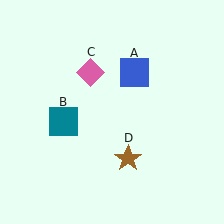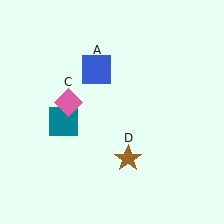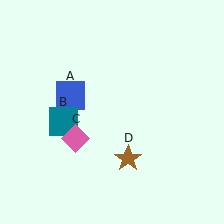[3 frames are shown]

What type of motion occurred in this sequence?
The blue square (object A), pink diamond (object C) rotated counterclockwise around the center of the scene.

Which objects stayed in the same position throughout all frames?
Teal square (object B) and brown star (object D) remained stationary.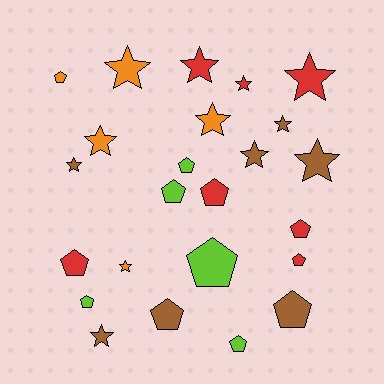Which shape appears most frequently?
Star, with 12 objects.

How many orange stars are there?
There are 4 orange stars.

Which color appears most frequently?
Red, with 7 objects.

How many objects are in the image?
There are 24 objects.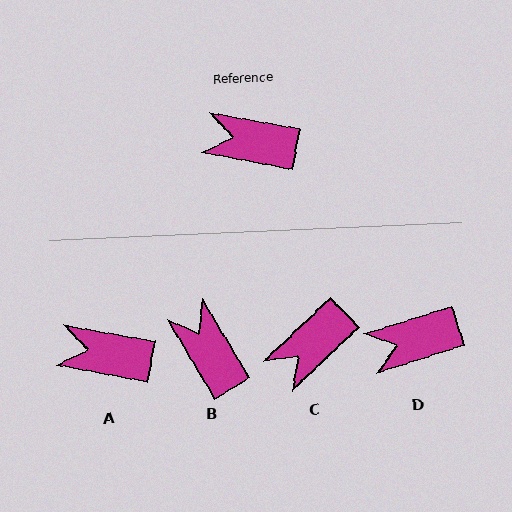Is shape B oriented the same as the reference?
No, it is off by about 49 degrees.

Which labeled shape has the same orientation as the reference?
A.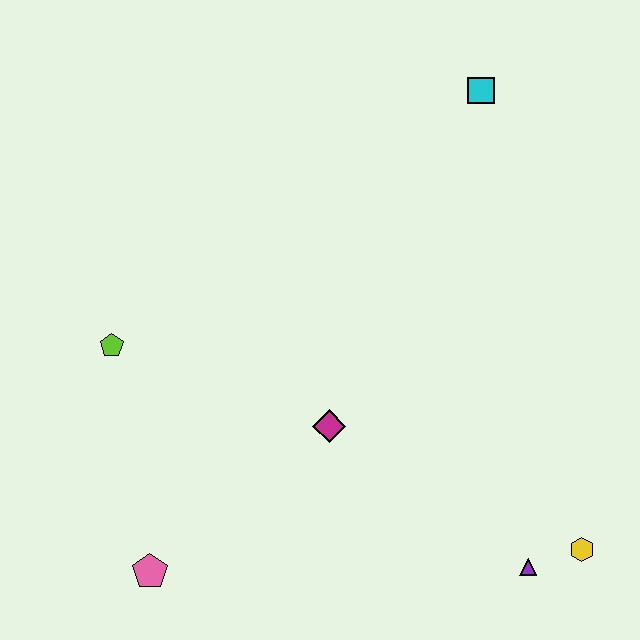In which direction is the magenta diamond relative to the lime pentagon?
The magenta diamond is to the right of the lime pentagon.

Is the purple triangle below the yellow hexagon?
Yes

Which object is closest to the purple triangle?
The yellow hexagon is closest to the purple triangle.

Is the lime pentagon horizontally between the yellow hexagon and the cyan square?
No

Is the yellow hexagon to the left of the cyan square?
No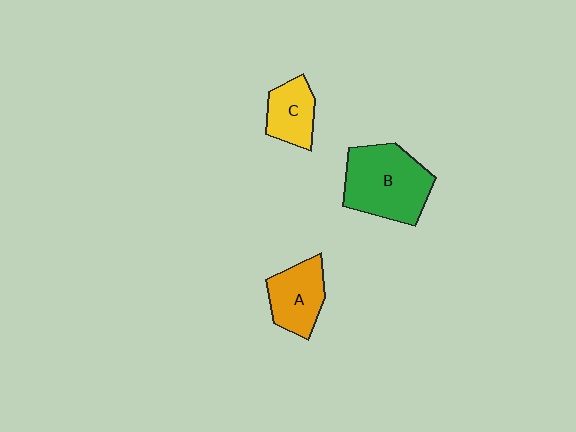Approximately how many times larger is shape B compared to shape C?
Approximately 2.0 times.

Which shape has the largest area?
Shape B (green).